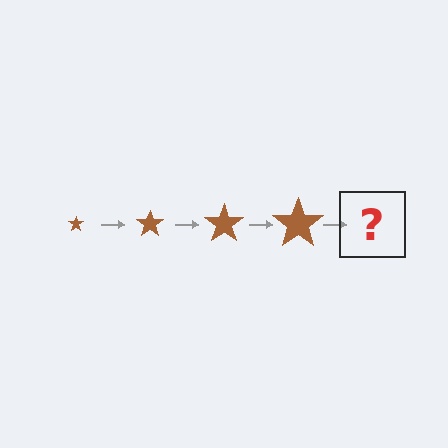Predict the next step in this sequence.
The next step is a brown star, larger than the previous one.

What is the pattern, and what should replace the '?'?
The pattern is that the star gets progressively larger each step. The '?' should be a brown star, larger than the previous one.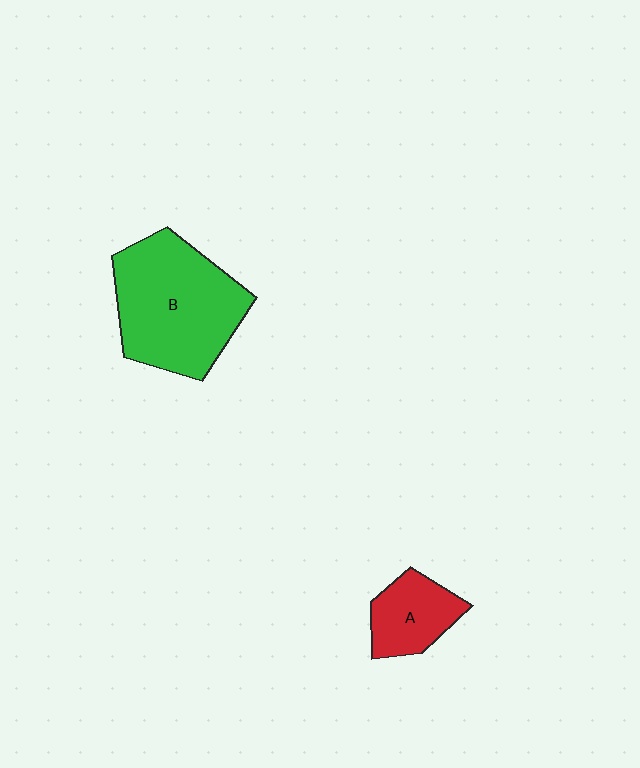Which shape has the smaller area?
Shape A (red).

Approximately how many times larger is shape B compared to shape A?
Approximately 2.4 times.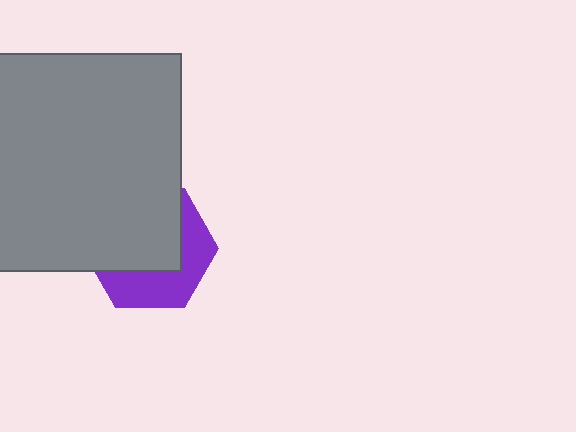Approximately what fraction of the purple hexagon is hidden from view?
Roughly 58% of the purple hexagon is hidden behind the gray square.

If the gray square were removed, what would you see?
You would see the complete purple hexagon.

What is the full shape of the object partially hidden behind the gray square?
The partially hidden object is a purple hexagon.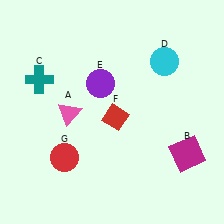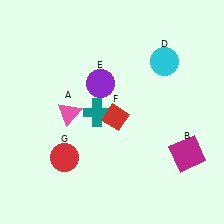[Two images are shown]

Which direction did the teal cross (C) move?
The teal cross (C) moved right.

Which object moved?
The teal cross (C) moved right.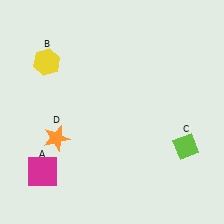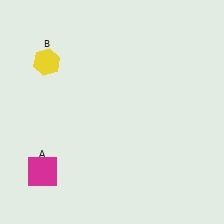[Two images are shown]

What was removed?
The lime diamond (C), the orange star (D) were removed in Image 2.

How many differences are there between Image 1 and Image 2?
There are 2 differences between the two images.